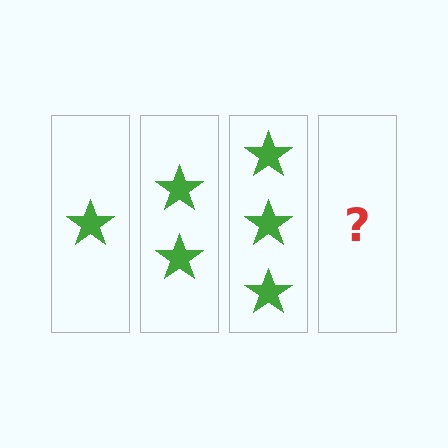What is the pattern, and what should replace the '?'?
The pattern is that each step adds one more star. The '?' should be 4 stars.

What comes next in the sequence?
The next element should be 4 stars.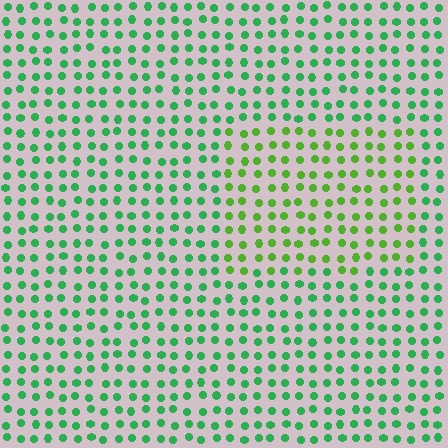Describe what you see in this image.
The image is filled with small green elements in a uniform arrangement. A rectangle-shaped region is visible where the elements are tinted to a slightly different hue, forming a subtle color boundary.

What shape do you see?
I see a rectangle.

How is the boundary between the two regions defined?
The boundary is defined purely by a slight shift in hue (about 35 degrees). Spacing, size, and orientation are identical on both sides.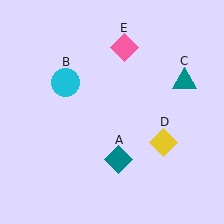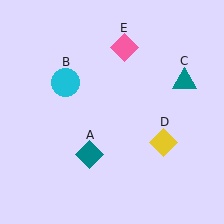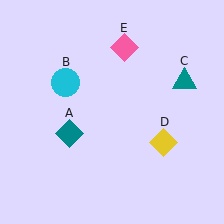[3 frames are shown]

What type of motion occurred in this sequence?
The teal diamond (object A) rotated clockwise around the center of the scene.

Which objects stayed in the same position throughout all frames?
Cyan circle (object B) and teal triangle (object C) and yellow diamond (object D) and pink diamond (object E) remained stationary.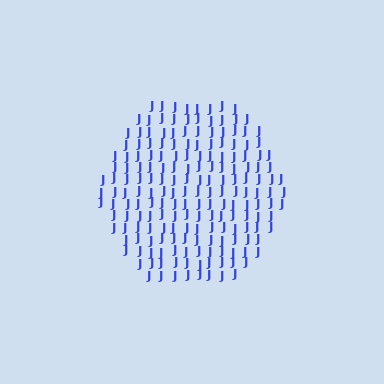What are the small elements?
The small elements are letter J's.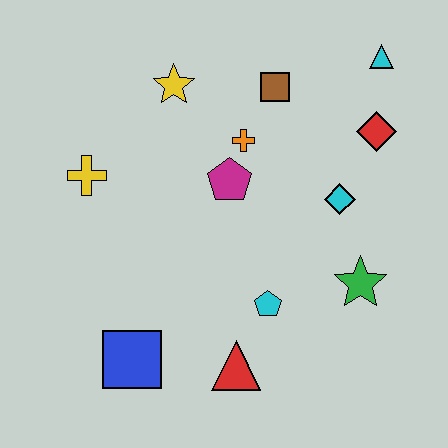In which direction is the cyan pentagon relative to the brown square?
The cyan pentagon is below the brown square.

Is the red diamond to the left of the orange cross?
No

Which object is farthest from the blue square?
The cyan triangle is farthest from the blue square.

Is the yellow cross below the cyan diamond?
No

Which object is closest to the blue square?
The red triangle is closest to the blue square.